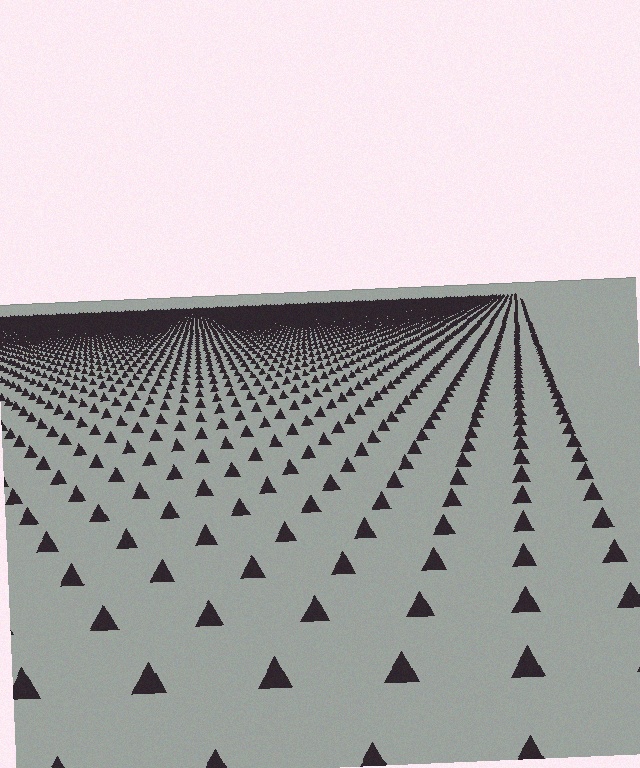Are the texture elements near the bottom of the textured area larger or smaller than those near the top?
Larger. Near the bottom, elements are closer to the viewer and appear at a bigger on-screen size.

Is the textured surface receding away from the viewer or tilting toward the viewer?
The surface is receding away from the viewer. Texture elements get smaller and denser toward the top.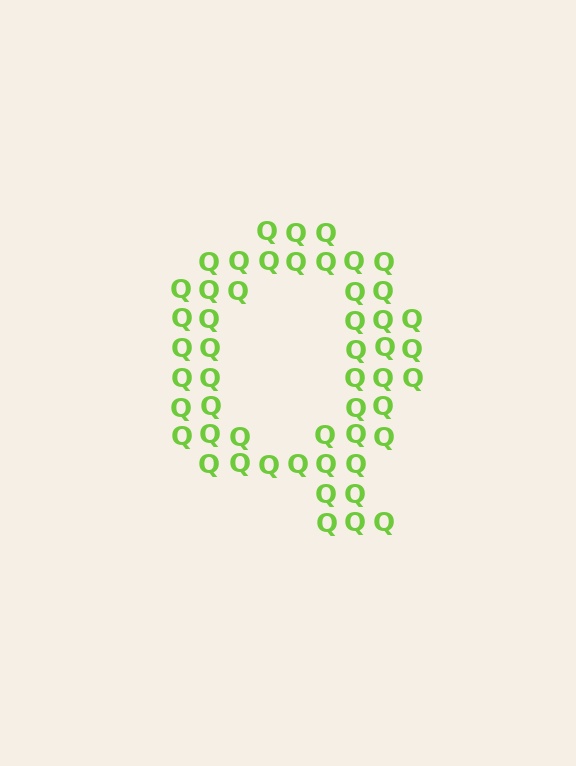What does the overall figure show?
The overall figure shows the letter Q.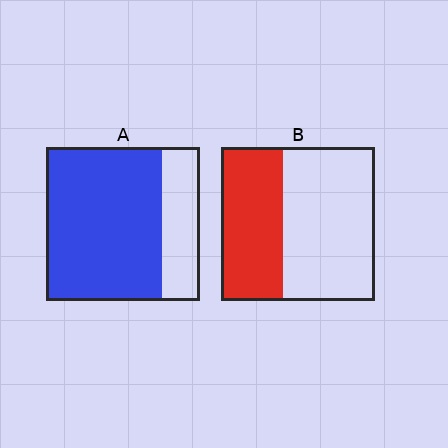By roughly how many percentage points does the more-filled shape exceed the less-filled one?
By roughly 35 percentage points (A over B).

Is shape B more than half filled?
No.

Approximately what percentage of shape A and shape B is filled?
A is approximately 75% and B is approximately 40%.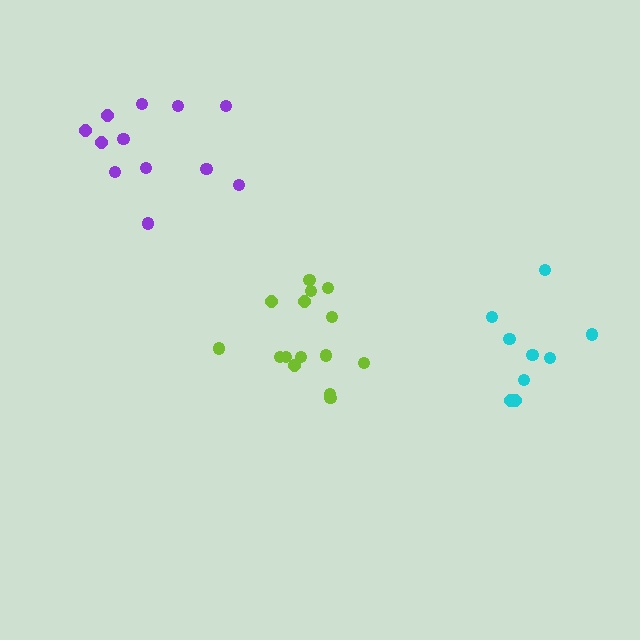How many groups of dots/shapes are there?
There are 3 groups.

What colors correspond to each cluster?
The clusters are colored: lime, cyan, purple.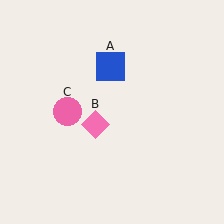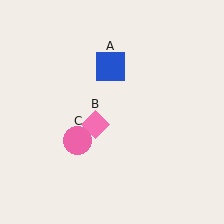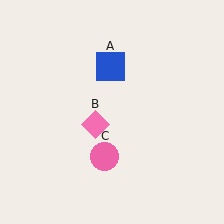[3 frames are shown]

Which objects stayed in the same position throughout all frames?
Blue square (object A) and pink diamond (object B) remained stationary.